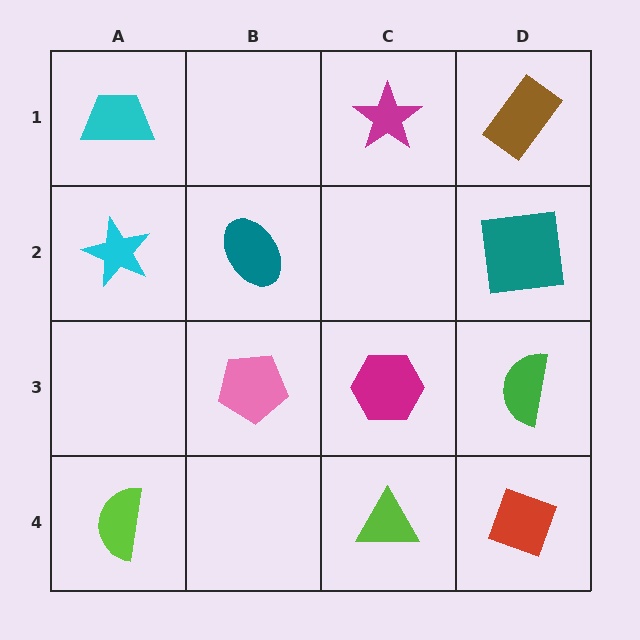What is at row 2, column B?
A teal ellipse.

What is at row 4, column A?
A lime semicircle.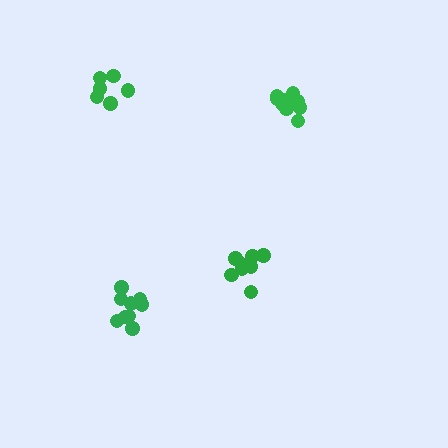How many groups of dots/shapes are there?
There are 4 groups.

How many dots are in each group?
Group 1: 10 dots, Group 2: 8 dots, Group 3: 9 dots, Group 4: 6 dots (33 total).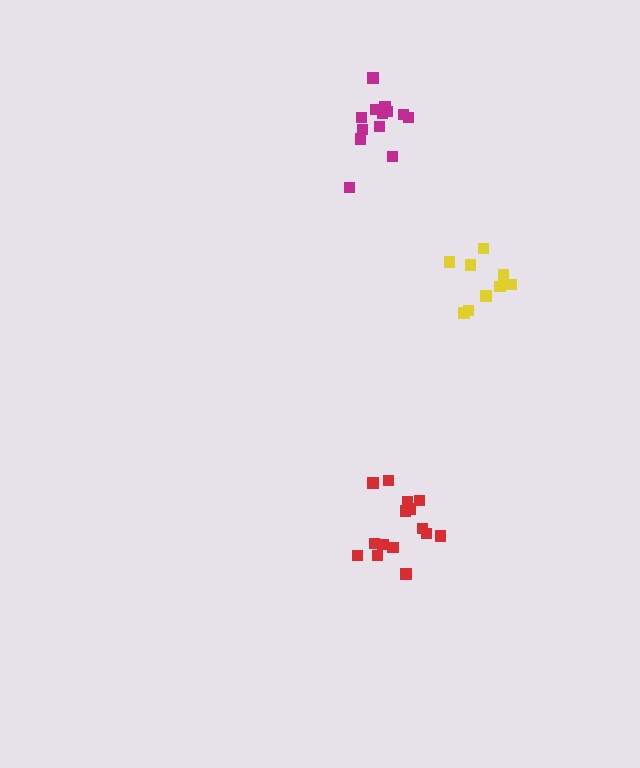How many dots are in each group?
Group 1: 13 dots, Group 2: 9 dots, Group 3: 15 dots (37 total).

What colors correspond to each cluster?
The clusters are colored: magenta, yellow, red.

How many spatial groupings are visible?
There are 3 spatial groupings.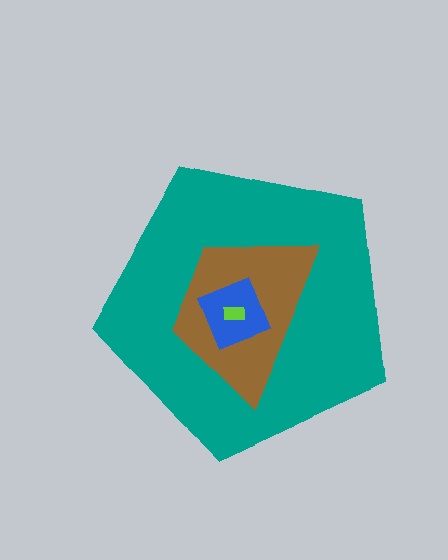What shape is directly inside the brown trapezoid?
The blue diamond.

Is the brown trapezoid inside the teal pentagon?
Yes.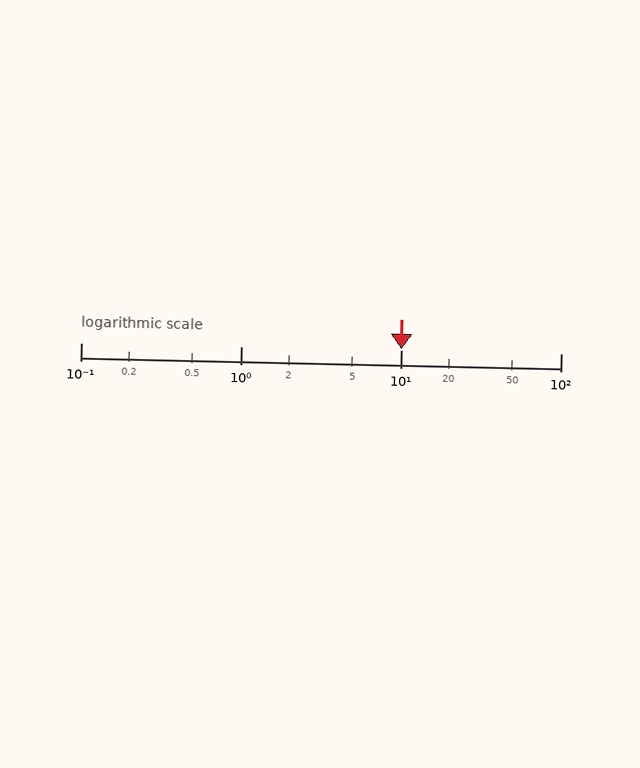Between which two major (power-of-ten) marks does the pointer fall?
The pointer is between 10 and 100.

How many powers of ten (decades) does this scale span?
The scale spans 3 decades, from 0.1 to 100.